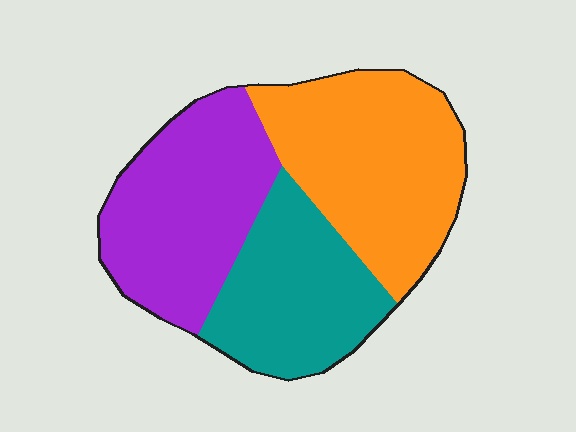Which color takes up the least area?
Teal, at roughly 30%.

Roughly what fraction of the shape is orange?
Orange takes up about three eighths (3/8) of the shape.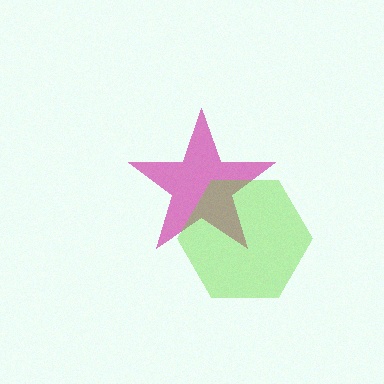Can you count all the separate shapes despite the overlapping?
Yes, there are 2 separate shapes.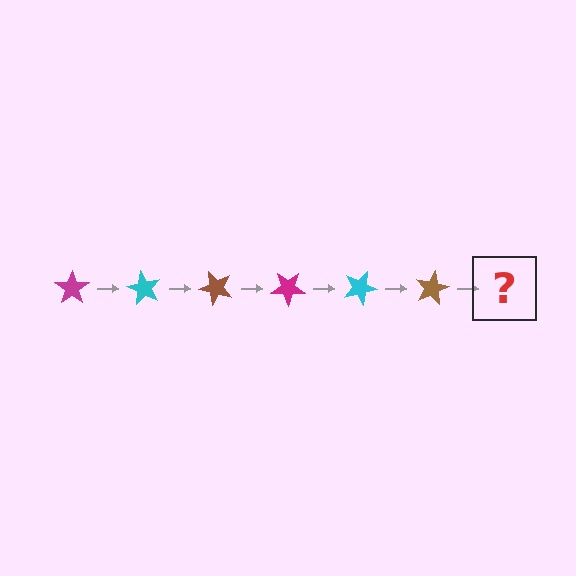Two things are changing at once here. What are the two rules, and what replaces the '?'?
The two rules are that it rotates 60 degrees each step and the color cycles through magenta, cyan, and brown. The '?' should be a magenta star, rotated 360 degrees from the start.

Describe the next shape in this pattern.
It should be a magenta star, rotated 360 degrees from the start.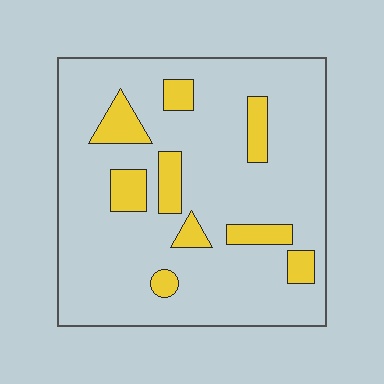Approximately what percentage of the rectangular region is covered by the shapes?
Approximately 15%.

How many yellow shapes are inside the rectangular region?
9.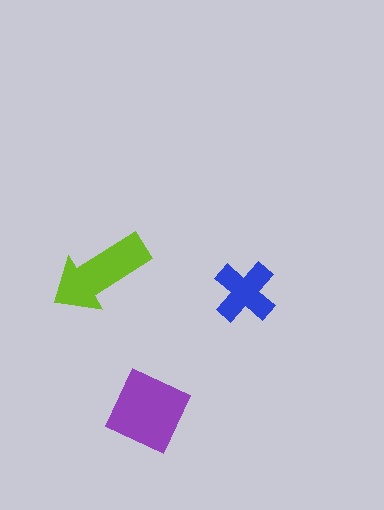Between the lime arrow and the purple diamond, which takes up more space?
The purple diamond.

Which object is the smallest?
The blue cross.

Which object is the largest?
The purple diamond.